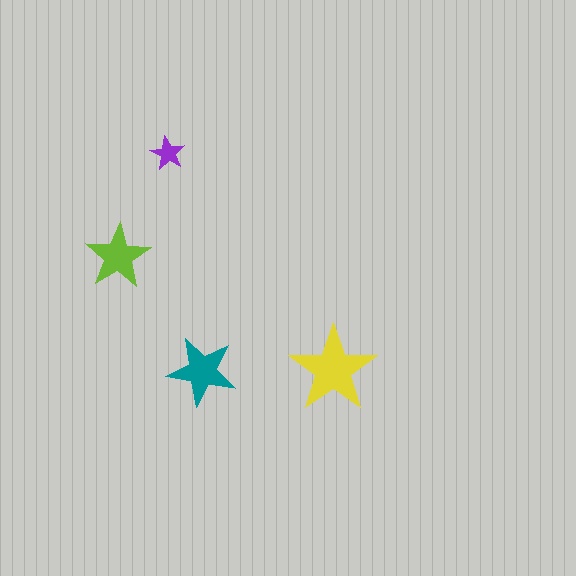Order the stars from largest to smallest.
the yellow one, the teal one, the lime one, the purple one.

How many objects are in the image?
There are 4 objects in the image.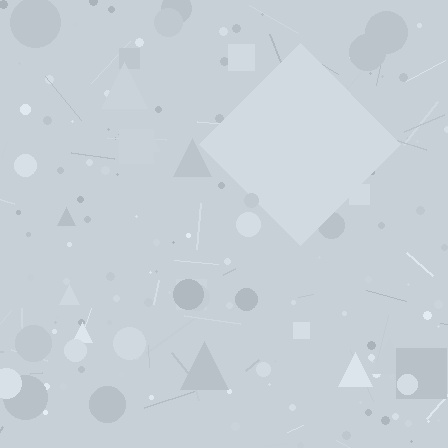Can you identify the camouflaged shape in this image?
The camouflaged shape is a diamond.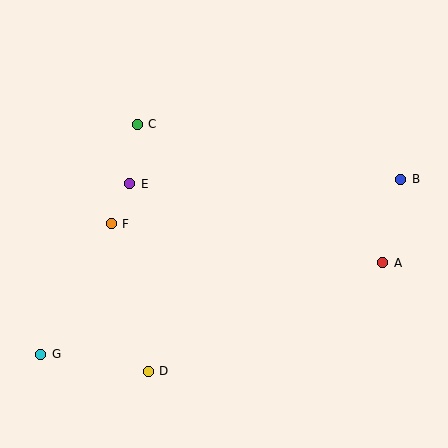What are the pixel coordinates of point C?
Point C is at (137, 124).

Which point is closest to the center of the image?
Point E at (130, 184) is closest to the center.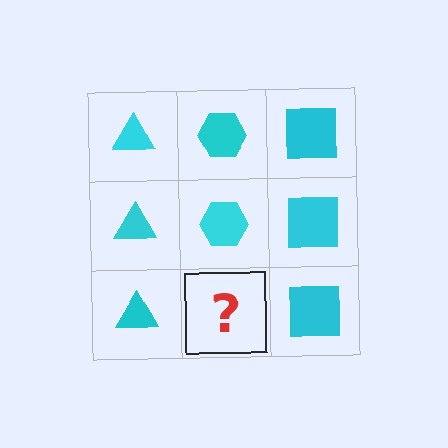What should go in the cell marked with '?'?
The missing cell should contain a cyan hexagon.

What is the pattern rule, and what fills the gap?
The rule is that each column has a consistent shape. The gap should be filled with a cyan hexagon.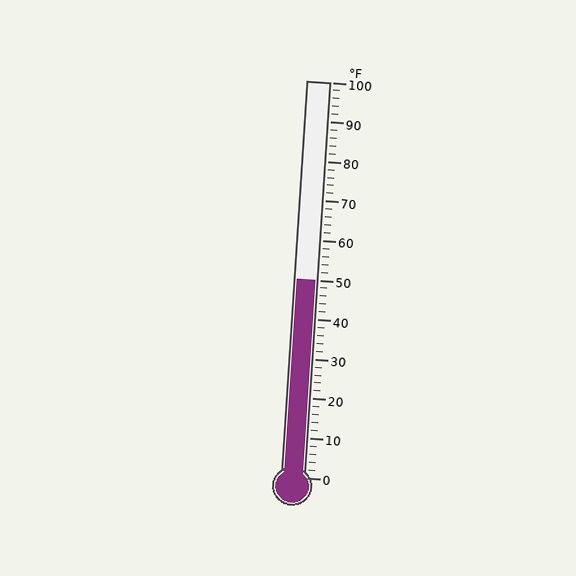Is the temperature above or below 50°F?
The temperature is at 50°F.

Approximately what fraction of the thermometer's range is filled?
The thermometer is filled to approximately 50% of its range.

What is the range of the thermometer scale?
The thermometer scale ranges from 0°F to 100°F.